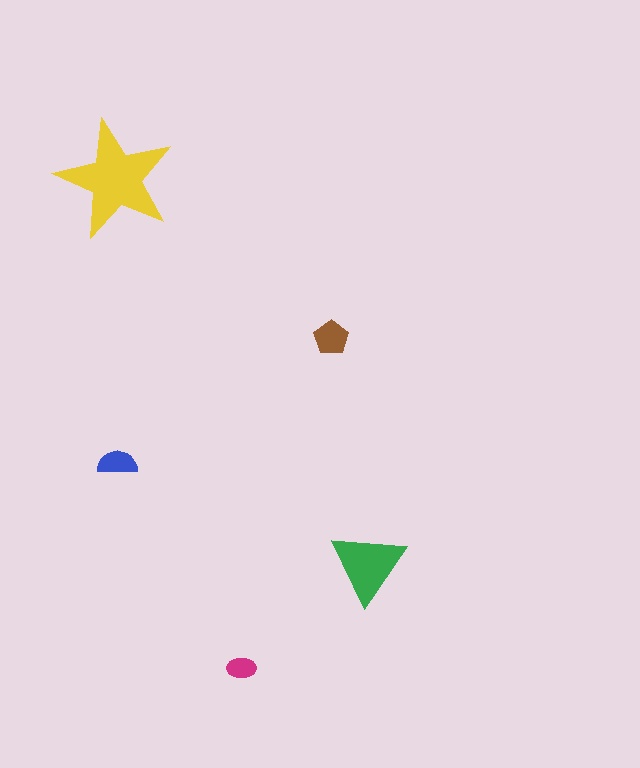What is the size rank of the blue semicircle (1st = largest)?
4th.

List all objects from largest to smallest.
The yellow star, the green triangle, the brown pentagon, the blue semicircle, the magenta ellipse.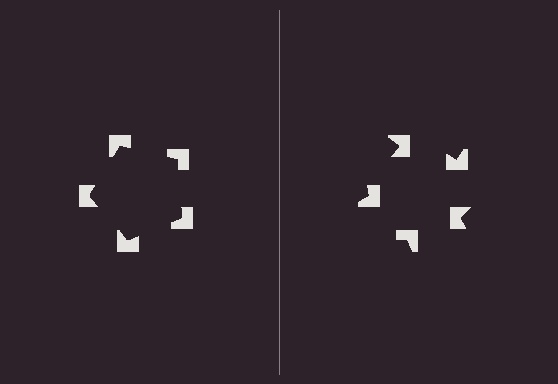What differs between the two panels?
The notched squares are positioned identically on both sides; only the wedge orientations differ. On the left they align to a pentagon; on the right they are misaligned.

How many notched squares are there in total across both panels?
10 — 5 on each side.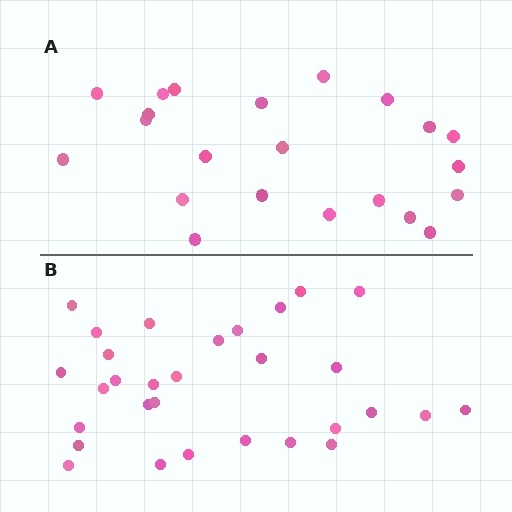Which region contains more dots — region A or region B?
Region B (the bottom region) has more dots.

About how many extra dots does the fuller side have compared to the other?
Region B has roughly 8 or so more dots than region A.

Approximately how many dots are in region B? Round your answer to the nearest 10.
About 30 dots.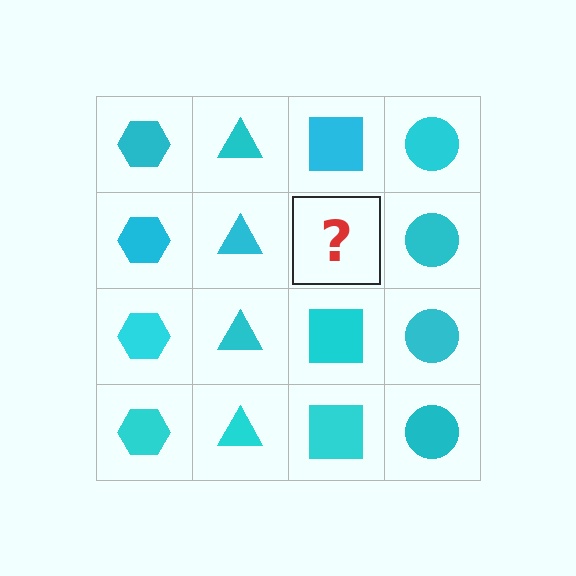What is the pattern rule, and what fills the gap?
The rule is that each column has a consistent shape. The gap should be filled with a cyan square.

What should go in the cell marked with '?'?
The missing cell should contain a cyan square.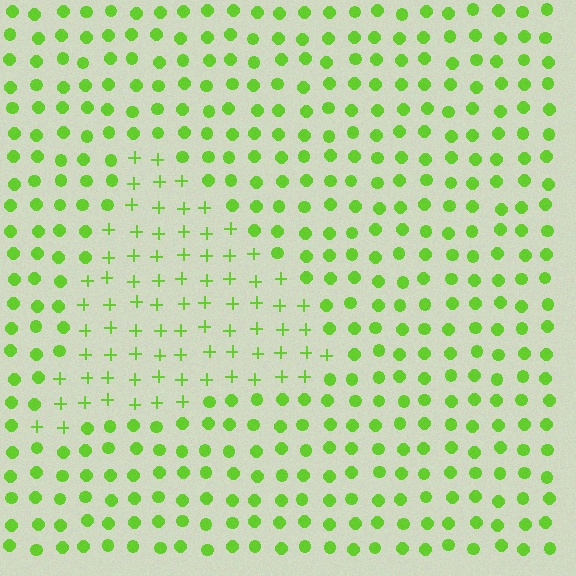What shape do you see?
I see a triangle.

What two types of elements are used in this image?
The image uses plus signs inside the triangle region and circles outside it.